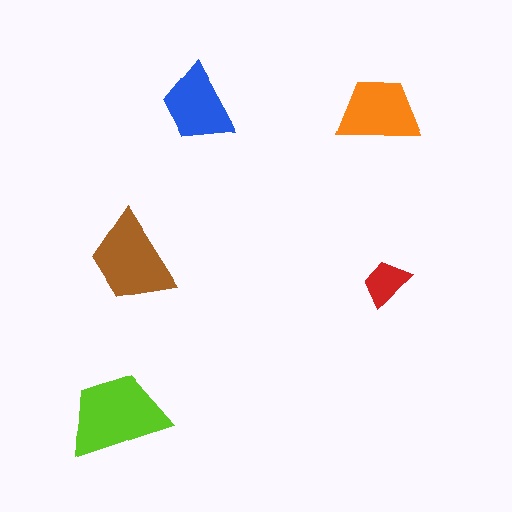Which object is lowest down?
The lime trapezoid is bottommost.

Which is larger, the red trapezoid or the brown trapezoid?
The brown one.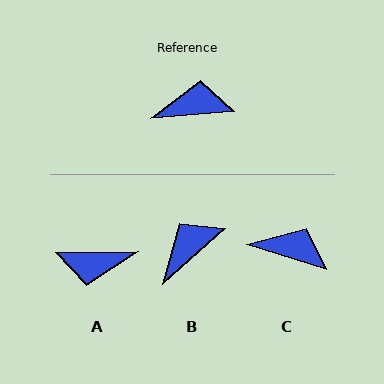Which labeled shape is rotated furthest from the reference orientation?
A, about 176 degrees away.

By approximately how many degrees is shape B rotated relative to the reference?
Approximately 37 degrees counter-clockwise.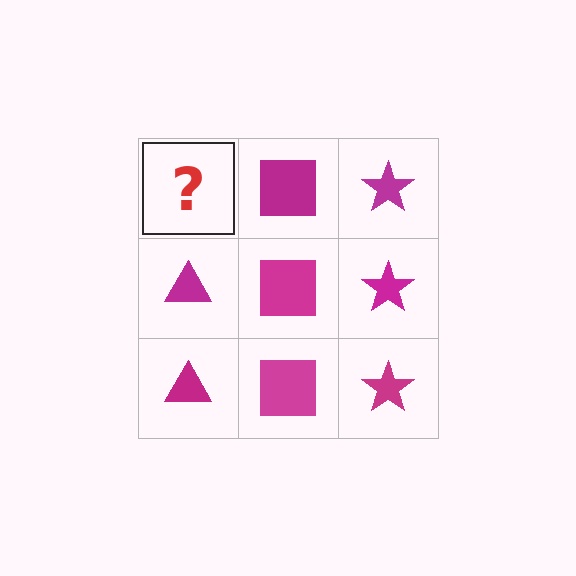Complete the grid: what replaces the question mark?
The question mark should be replaced with a magenta triangle.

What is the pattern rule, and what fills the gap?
The rule is that each column has a consistent shape. The gap should be filled with a magenta triangle.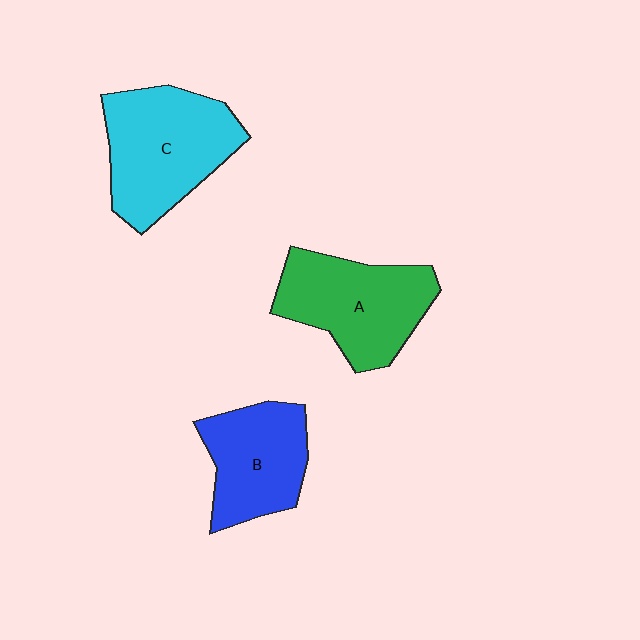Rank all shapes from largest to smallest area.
From largest to smallest: C (cyan), A (green), B (blue).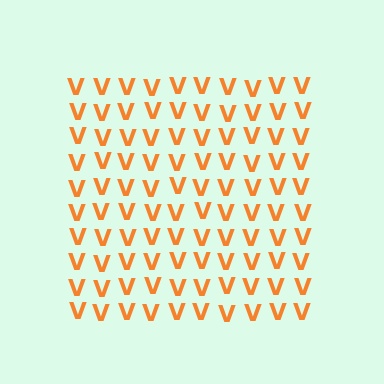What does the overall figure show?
The overall figure shows a square.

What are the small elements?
The small elements are letter V's.